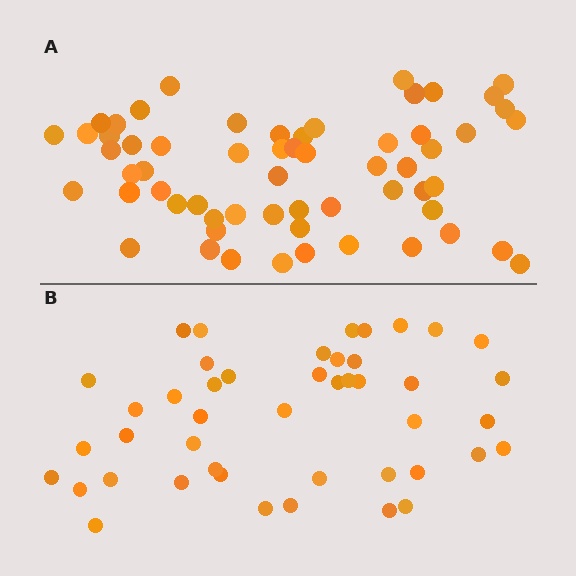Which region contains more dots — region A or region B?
Region A (the top region) has more dots.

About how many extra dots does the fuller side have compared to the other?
Region A has approximately 15 more dots than region B.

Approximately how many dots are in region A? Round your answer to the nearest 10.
About 60 dots.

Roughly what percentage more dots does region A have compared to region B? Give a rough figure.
About 35% more.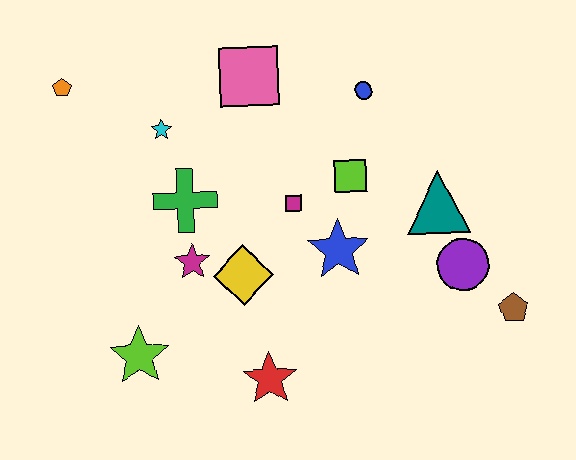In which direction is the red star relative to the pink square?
The red star is below the pink square.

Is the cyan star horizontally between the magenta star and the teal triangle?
No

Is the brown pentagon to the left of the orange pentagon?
No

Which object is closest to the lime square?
The magenta square is closest to the lime square.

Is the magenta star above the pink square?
No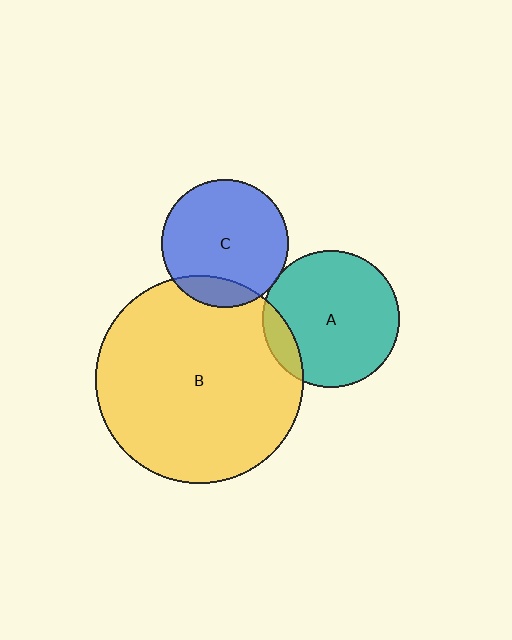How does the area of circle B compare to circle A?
Approximately 2.3 times.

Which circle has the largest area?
Circle B (yellow).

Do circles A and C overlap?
Yes.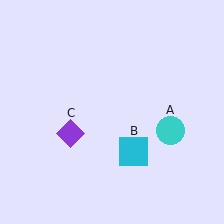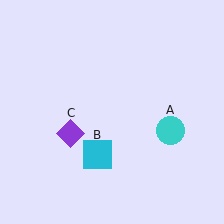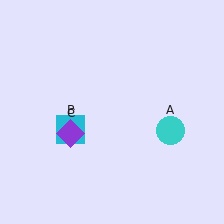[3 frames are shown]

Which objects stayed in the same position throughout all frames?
Cyan circle (object A) and purple diamond (object C) remained stationary.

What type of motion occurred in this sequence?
The cyan square (object B) rotated clockwise around the center of the scene.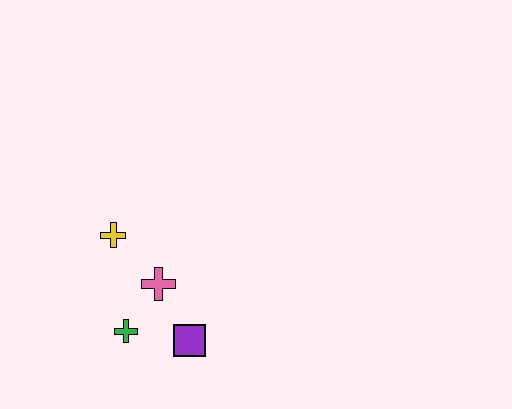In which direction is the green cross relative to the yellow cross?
The green cross is below the yellow cross.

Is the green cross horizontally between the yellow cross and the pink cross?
Yes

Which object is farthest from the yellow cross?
The purple square is farthest from the yellow cross.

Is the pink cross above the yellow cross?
No